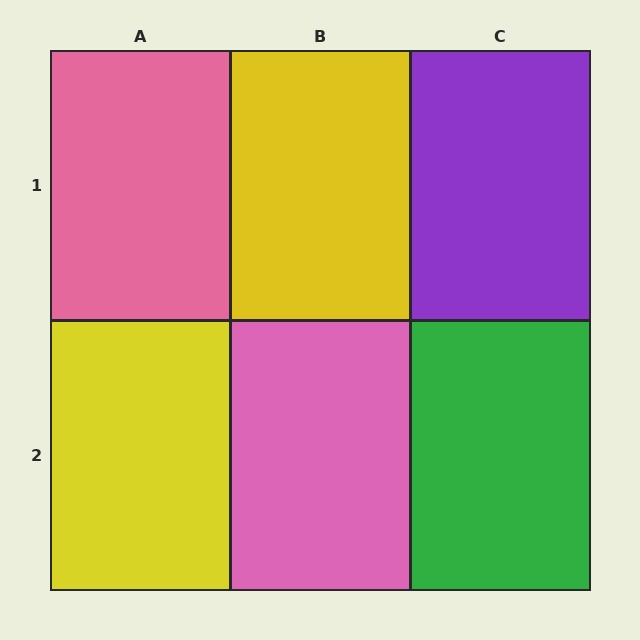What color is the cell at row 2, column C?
Green.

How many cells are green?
1 cell is green.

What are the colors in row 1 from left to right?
Pink, yellow, purple.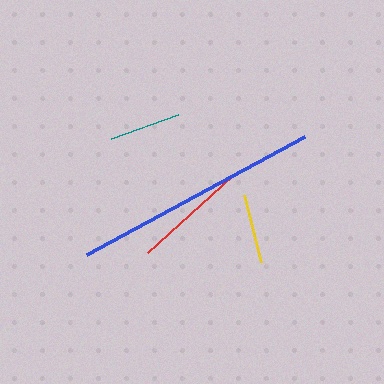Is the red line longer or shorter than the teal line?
The red line is longer than the teal line.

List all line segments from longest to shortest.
From longest to shortest: blue, red, teal, yellow.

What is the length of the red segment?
The red segment is approximately 114 pixels long.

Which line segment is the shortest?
The yellow line is the shortest at approximately 69 pixels.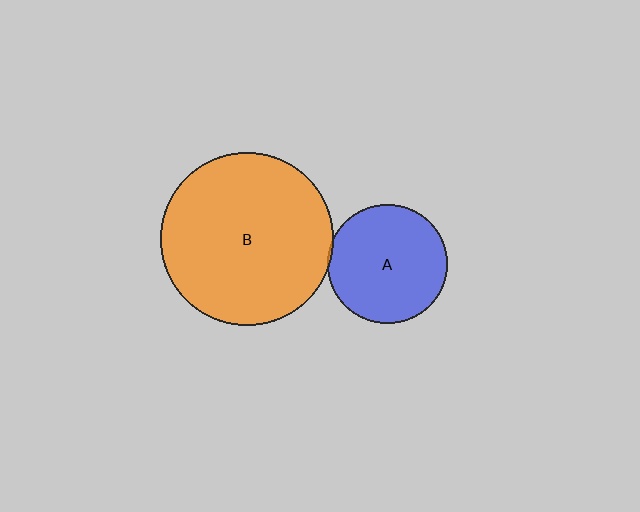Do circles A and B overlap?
Yes.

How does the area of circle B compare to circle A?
Approximately 2.1 times.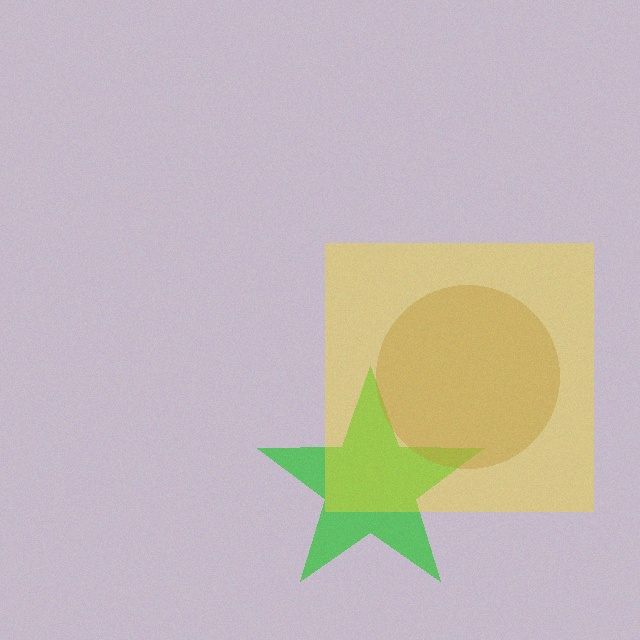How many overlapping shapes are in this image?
There are 3 overlapping shapes in the image.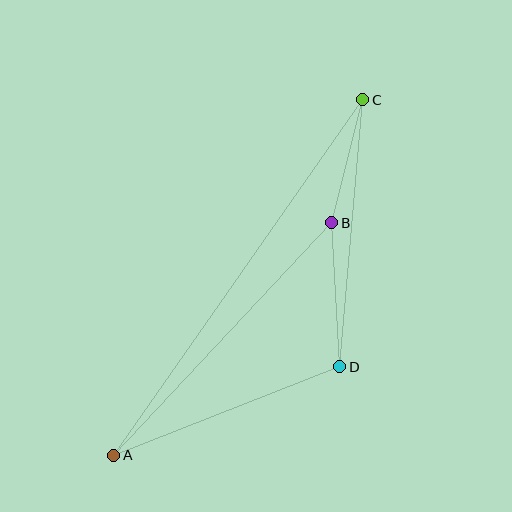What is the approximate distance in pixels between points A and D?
The distance between A and D is approximately 243 pixels.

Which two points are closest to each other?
Points B and C are closest to each other.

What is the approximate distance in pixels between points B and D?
The distance between B and D is approximately 144 pixels.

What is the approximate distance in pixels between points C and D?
The distance between C and D is approximately 268 pixels.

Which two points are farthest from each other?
Points A and C are farthest from each other.